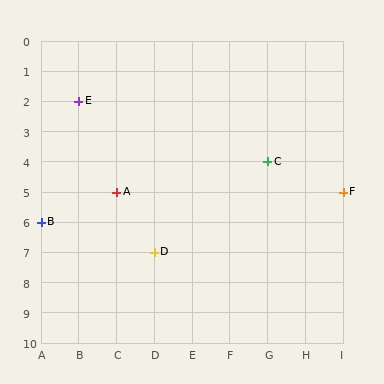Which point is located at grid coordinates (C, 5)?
Point A is at (C, 5).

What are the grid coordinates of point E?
Point E is at grid coordinates (B, 2).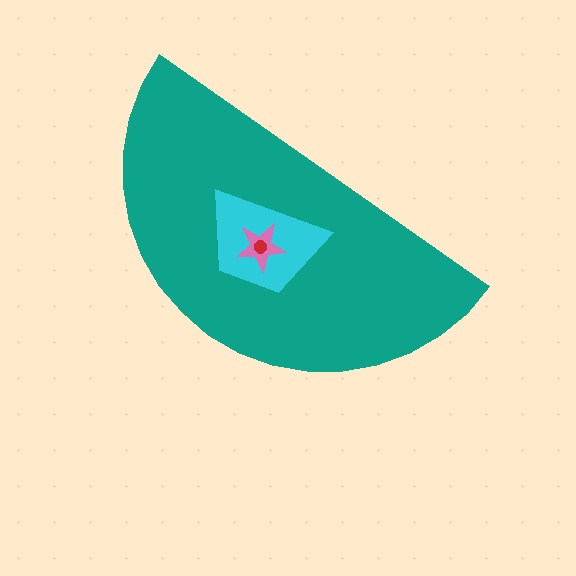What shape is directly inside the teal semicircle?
The cyan trapezoid.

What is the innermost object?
The red circle.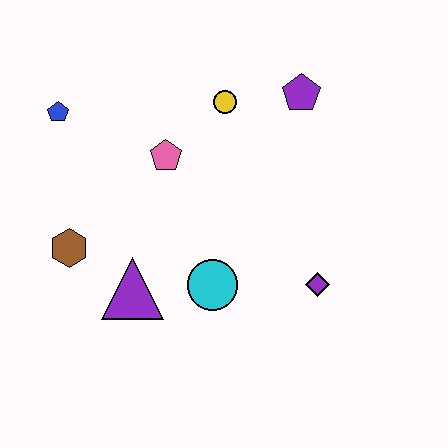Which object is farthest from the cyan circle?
The blue pentagon is farthest from the cyan circle.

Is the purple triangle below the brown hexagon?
Yes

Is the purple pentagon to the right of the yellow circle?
Yes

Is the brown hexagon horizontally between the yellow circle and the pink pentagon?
No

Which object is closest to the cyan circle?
The purple triangle is closest to the cyan circle.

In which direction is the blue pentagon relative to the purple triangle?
The blue pentagon is above the purple triangle.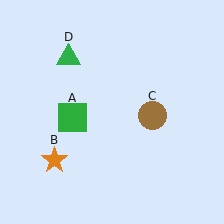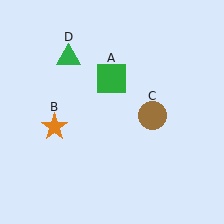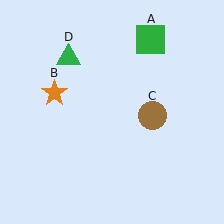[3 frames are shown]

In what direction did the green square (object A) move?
The green square (object A) moved up and to the right.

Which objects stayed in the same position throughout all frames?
Brown circle (object C) and green triangle (object D) remained stationary.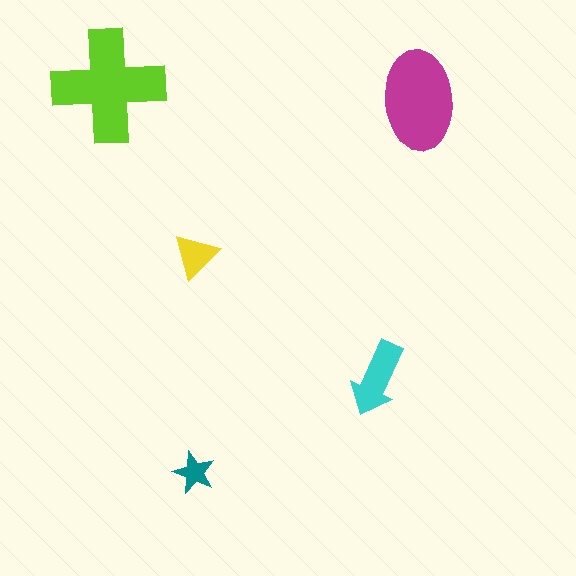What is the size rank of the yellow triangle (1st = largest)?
4th.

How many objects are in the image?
There are 5 objects in the image.